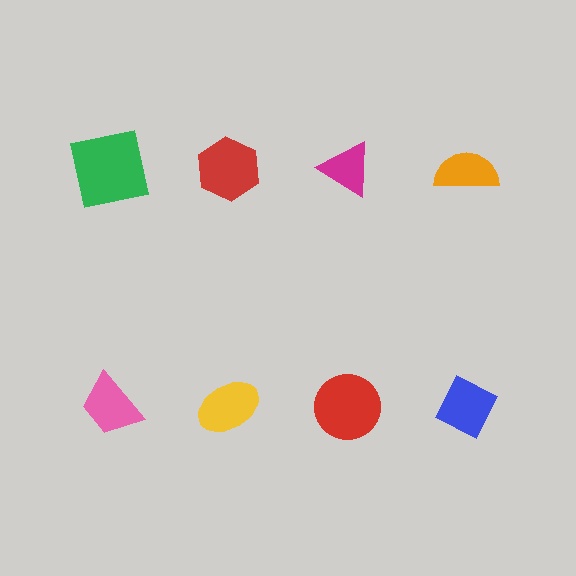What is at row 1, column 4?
An orange semicircle.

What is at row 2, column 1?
A pink trapezoid.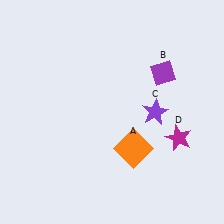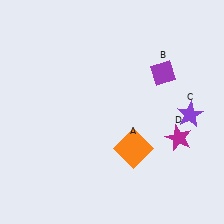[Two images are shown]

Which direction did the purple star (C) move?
The purple star (C) moved right.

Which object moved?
The purple star (C) moved right.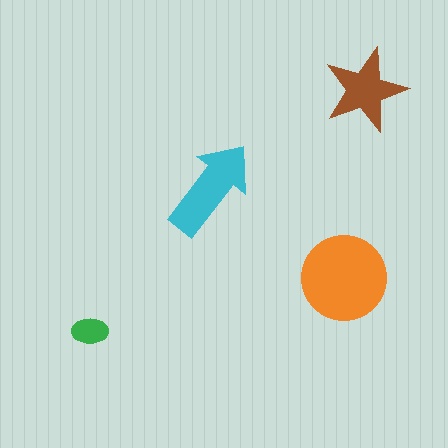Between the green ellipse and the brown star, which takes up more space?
The brown star.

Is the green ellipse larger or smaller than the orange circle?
Smaller.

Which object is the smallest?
The green ellipse.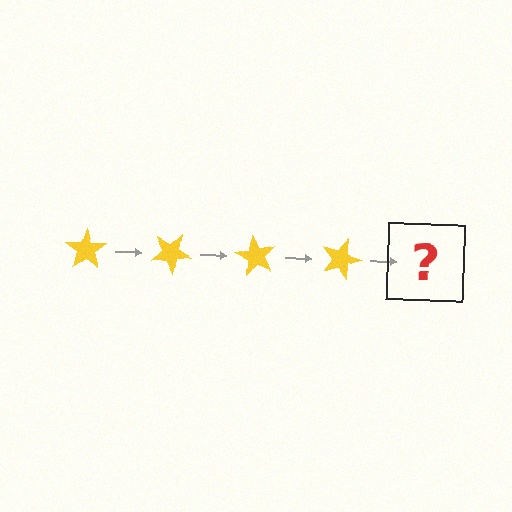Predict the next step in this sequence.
The next step is a yellow star rotated 120 degrees.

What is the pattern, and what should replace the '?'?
The pattern is that the star rotates 30 degrees each step. The '?' should be a yellow star rotated 120 degrees.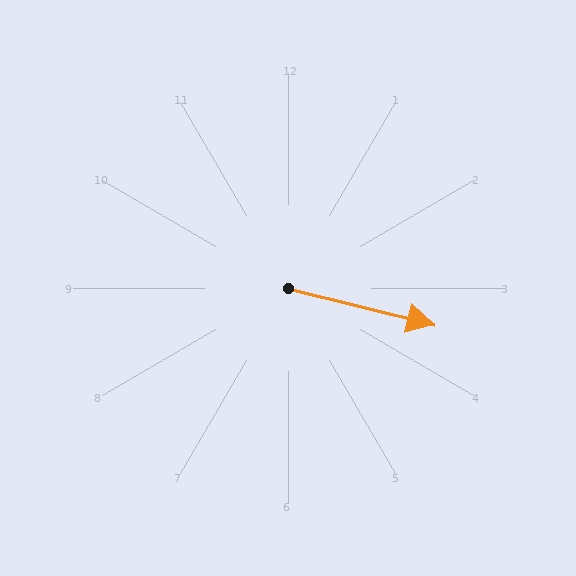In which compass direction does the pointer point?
East.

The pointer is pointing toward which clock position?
Roughly 3 o'clock.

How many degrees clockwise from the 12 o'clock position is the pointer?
Approximately 104 degrees.